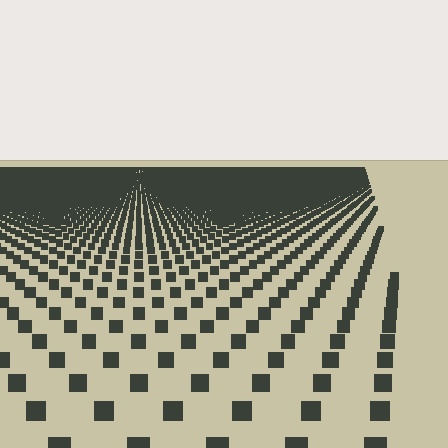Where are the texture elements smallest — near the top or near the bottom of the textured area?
Near the top.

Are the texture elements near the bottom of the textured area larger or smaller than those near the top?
Larger. Near the bottom, elements are closer to the viewer and appear at a bigger on-screen size.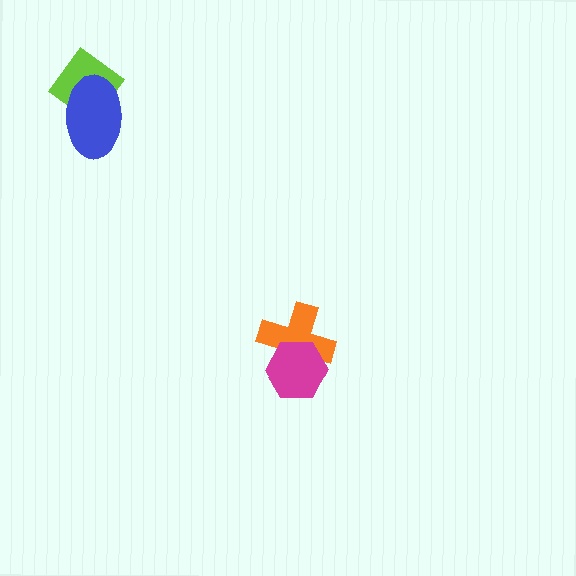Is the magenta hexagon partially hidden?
No, no other shape covers it.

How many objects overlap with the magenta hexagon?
1 object overlaps with the magenta hexagon.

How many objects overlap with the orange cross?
1 object overlaps with the orange cross.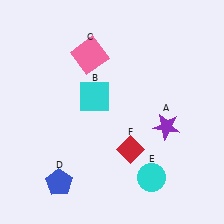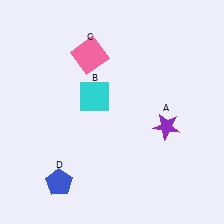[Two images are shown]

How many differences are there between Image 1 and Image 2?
There are 2 differences between the two images.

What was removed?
The cyan circle (E), the red diamond (F) were removed in Image 2.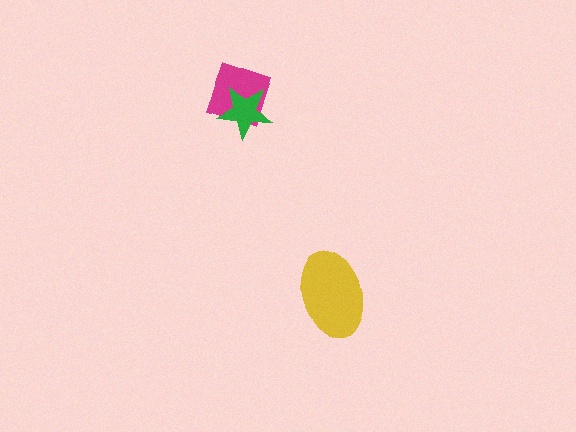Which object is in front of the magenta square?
The green star is in front of the magenta square.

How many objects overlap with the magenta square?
1 object overlaps with the magenta square.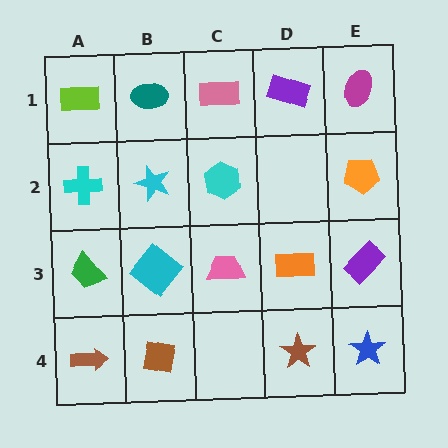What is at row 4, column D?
A brown star.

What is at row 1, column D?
A purple rectangle.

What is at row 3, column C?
A pink trapezoid.